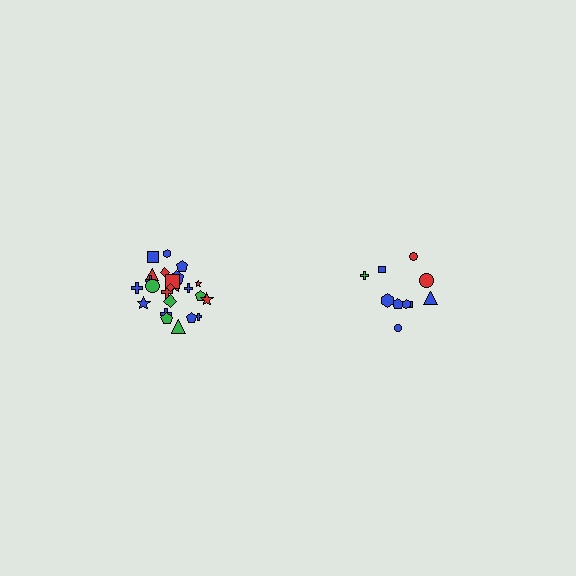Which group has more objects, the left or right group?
The left group.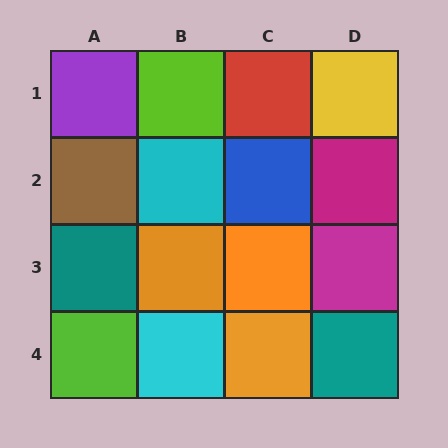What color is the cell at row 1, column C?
Red.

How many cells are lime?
2 cells are lime.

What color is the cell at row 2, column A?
Brown.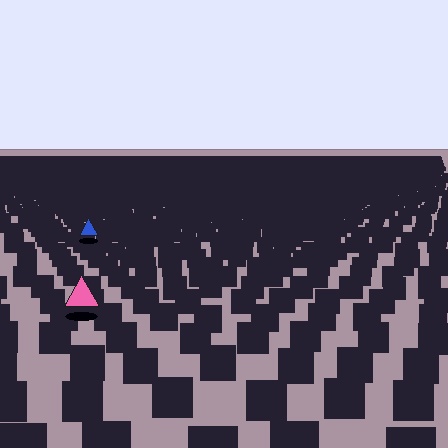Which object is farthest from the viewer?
The blue triangle is farthest from the viewer. It appears smaller and the ground texture around it is denser.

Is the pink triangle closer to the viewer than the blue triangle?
Yes. The pink triangle is closer — you can tell from the texture gradient: the ground texture is coarser near it.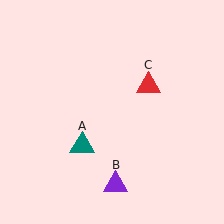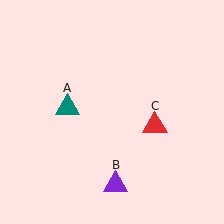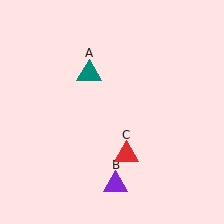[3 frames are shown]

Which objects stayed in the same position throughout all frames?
Purple triangle (object B) remained stationary.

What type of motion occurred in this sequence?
The teal triangle (object A), red triangle (object C) rotated clockwise around the center of the scene.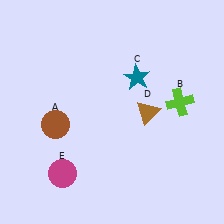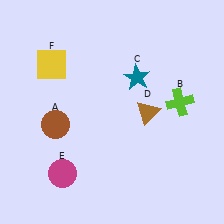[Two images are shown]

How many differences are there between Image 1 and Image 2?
There is 1 difference between the two images.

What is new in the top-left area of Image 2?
A yellow square (F) was added in the top-left area of Image 2.